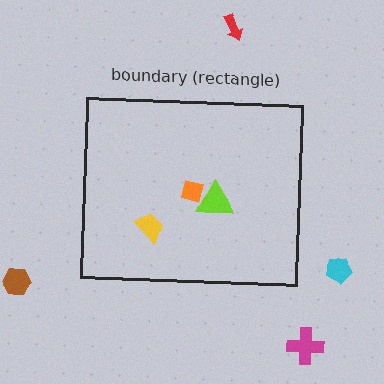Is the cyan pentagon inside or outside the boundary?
Outside.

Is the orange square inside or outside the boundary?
Inside.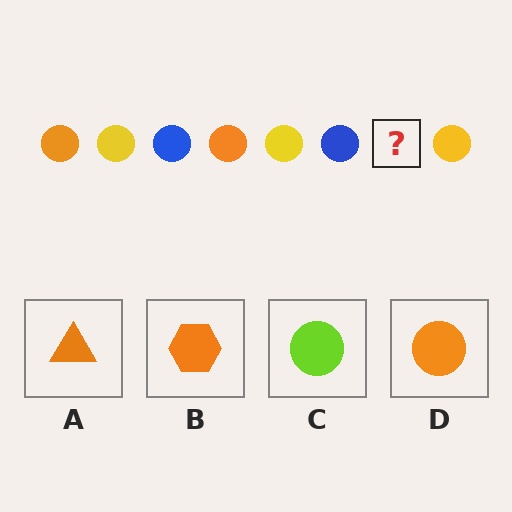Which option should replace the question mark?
Option D.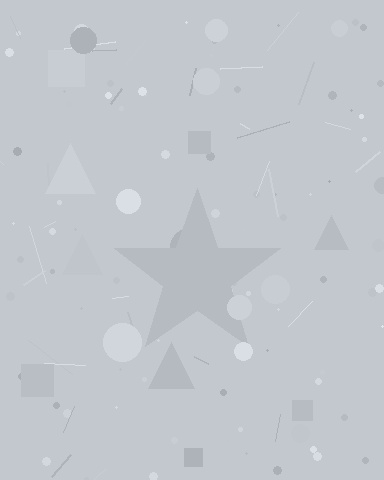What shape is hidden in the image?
A star is hidden in the image.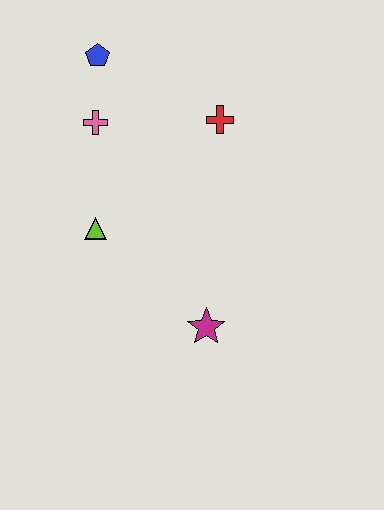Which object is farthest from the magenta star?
The blue pentagon is farthest from the magenta star.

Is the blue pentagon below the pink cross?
No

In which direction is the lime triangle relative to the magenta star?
The lime triangle is to the left of the magenta star.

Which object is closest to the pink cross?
The blue pentagon is closest to the pink cross.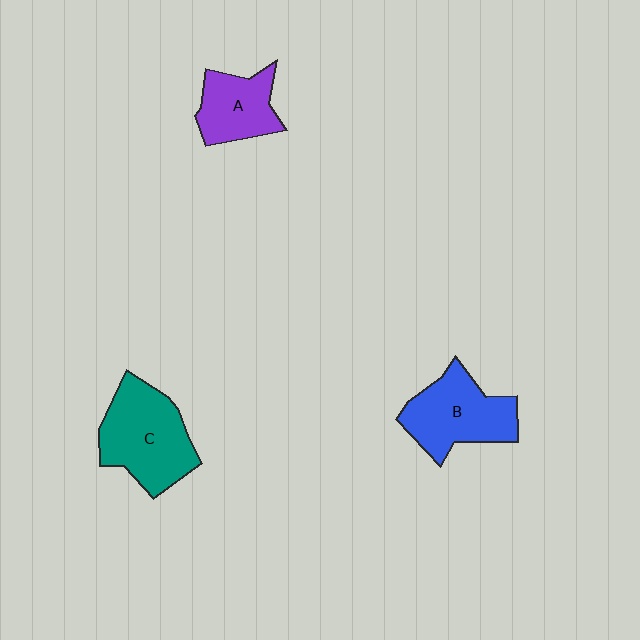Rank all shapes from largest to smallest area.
From largest to smallest: C (teal), B (blue), A (purple).